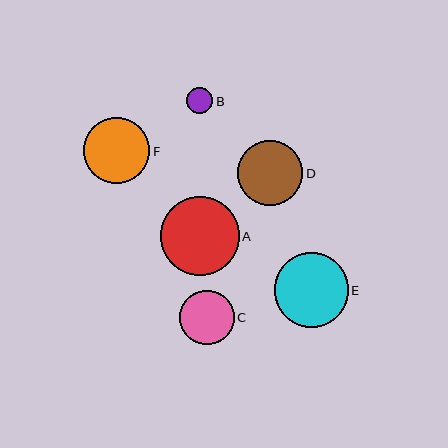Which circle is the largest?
Circle A is the largest with a size of approximately 79 pixels.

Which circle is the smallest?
Circle B is the smallest with a size of approximately 26 pixels.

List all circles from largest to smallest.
From largest to smallest: A, E, F, D, C, B.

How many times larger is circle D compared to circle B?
Circle D is approximately 2.5 times the size of circle B.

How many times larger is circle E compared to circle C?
Circle E is approximately 1.4 times the size of circle C.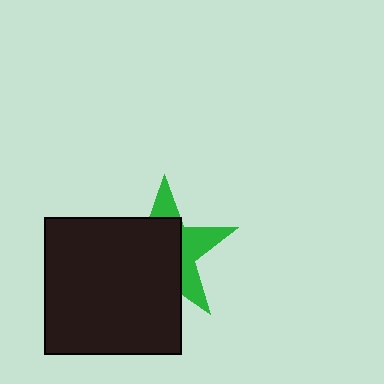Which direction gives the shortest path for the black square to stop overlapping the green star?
Moving toward the lower-left gives the shortest separation.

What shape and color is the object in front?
The object in front is a black square.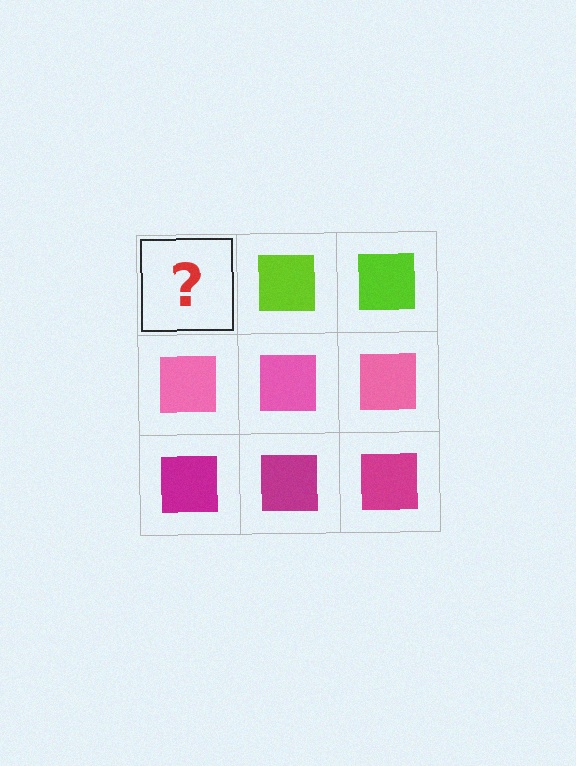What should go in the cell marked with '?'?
The missing cell should contain a lime square.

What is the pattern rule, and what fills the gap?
The rule is that each row has a consistent color. The gap should be filled with a lime square.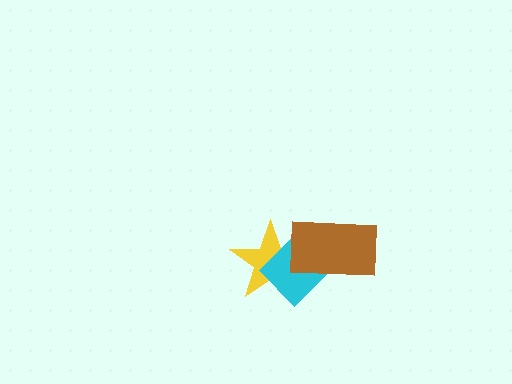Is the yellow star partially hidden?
Yes, it is partially covered by another shape.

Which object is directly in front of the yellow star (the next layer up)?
The cyan diamond is directly in front of the yellow star.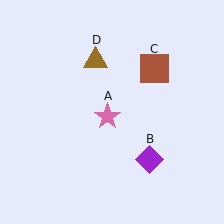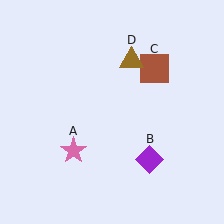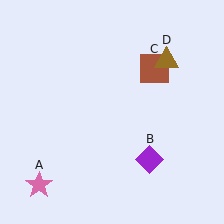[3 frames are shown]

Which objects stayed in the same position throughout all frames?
Purple diamond (object B) and brown square (object C) remained stationary.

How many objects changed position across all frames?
2 objects changed position: pink star (object A), brown triangle (object D).